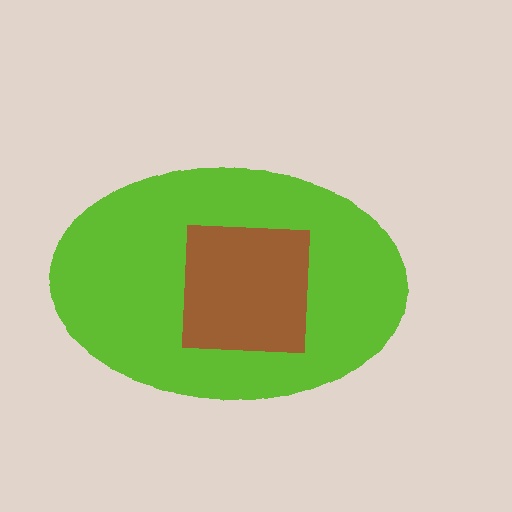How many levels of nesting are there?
2.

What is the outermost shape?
The lime ellipse.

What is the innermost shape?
The brown square.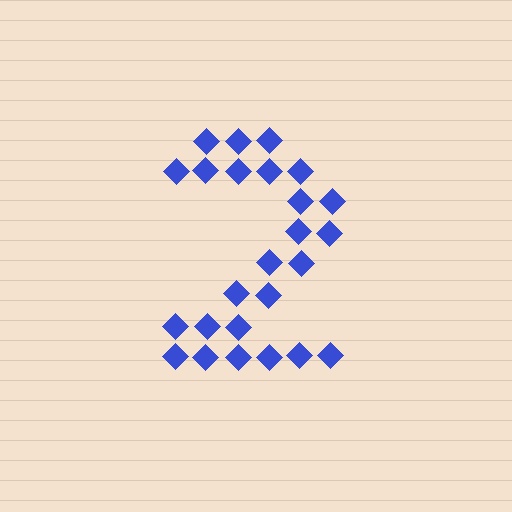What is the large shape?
The large shape is the digit 2.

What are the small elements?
The small elements are diamonds.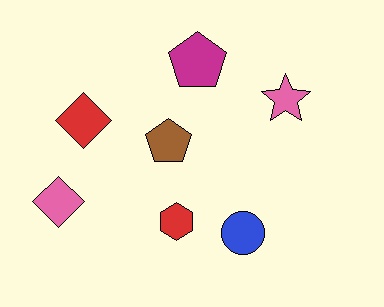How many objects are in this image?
There are 7 objects.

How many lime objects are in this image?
There are no lime objects.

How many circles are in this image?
There is 1 circle.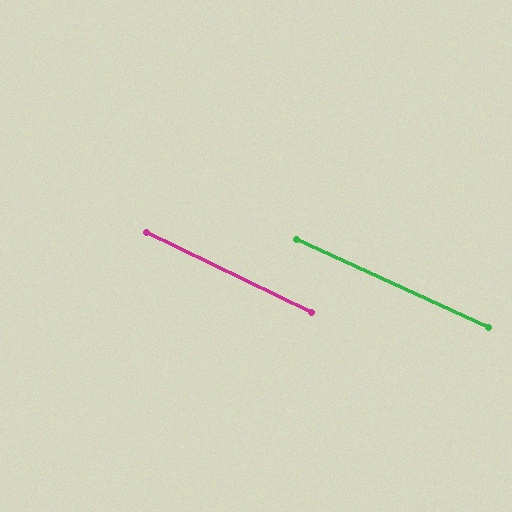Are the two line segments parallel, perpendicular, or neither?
Parallel — their directions differ by only 1.0°.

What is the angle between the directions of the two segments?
Approximately 1 degree.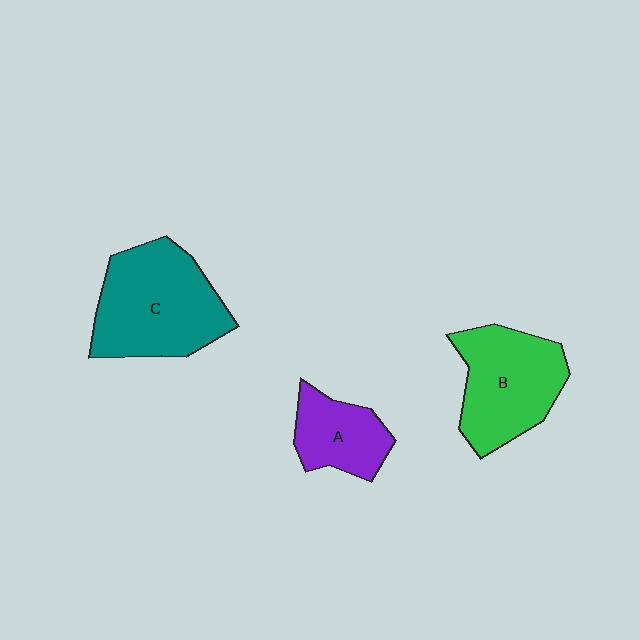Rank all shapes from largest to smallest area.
From largest to smallest: C (teal), B (green), A (purple).